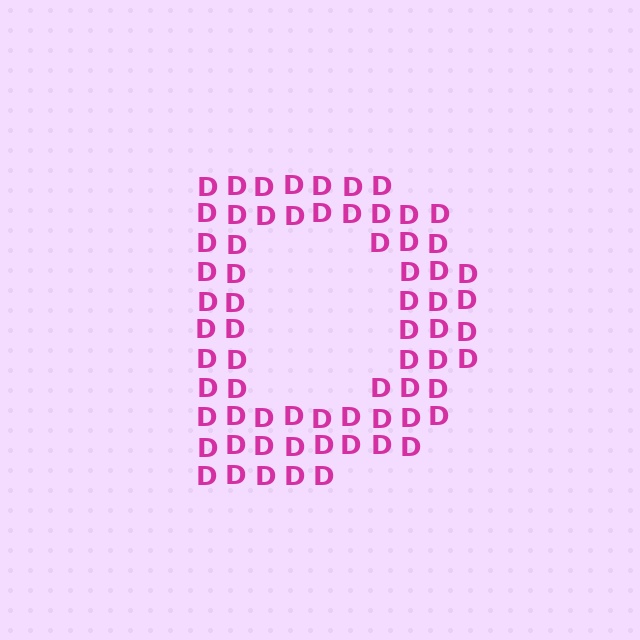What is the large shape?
The large shape is the letter D.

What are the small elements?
The small elements are letter D's.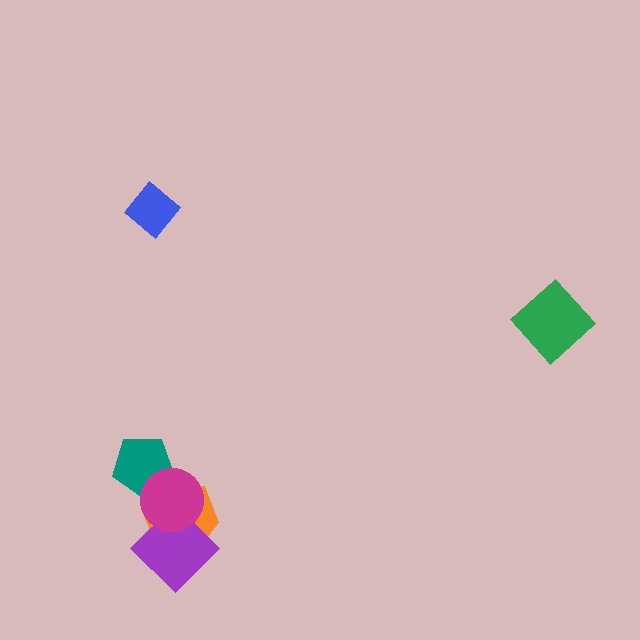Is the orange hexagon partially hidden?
Yes, it is partially covered by another shape.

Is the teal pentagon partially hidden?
Yes, it is partially covered by another shape.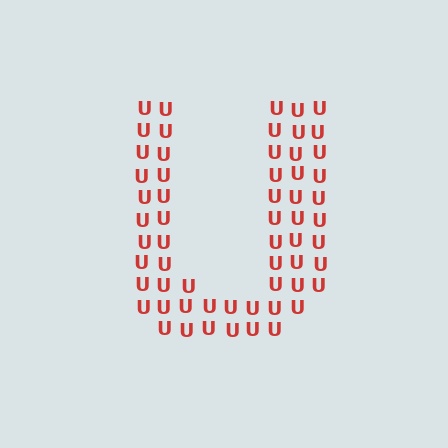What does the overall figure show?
The overall figure shows the letter U.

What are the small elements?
The small elements are letter U's.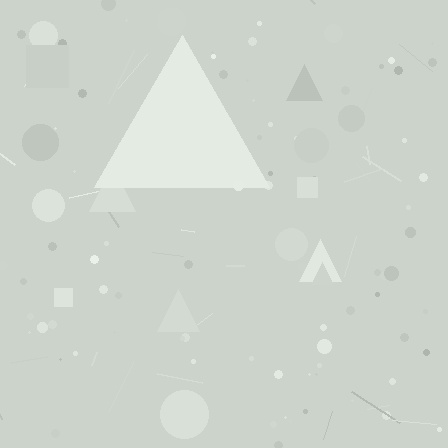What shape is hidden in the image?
A triangle is hidden in the image.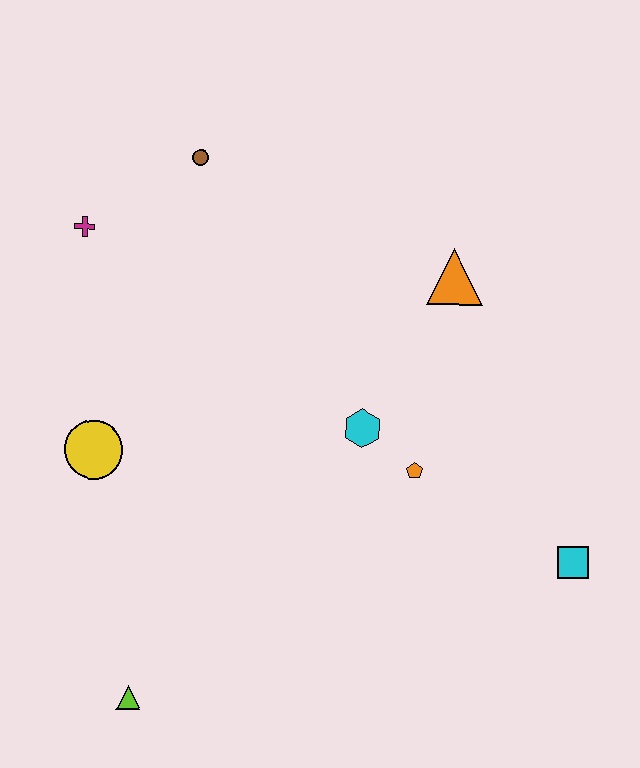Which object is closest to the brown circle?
The magenta cross is closest to the brown circle.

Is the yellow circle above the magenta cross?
No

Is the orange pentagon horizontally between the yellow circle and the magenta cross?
No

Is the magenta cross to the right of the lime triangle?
No